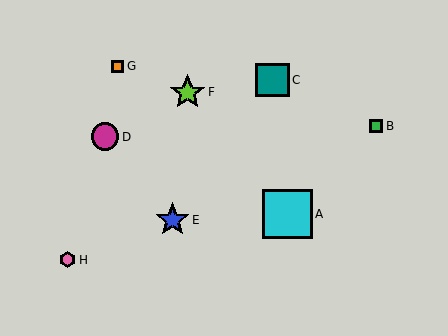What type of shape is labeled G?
Shape G is an orange square.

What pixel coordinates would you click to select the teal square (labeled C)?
Click at (272, 80) to select the teal square C.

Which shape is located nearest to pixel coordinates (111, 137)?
The magenta circle (labeled D) at (105, 137) is nearest to that location.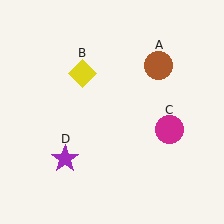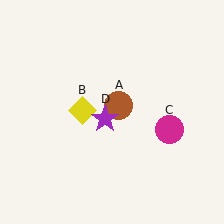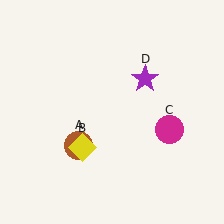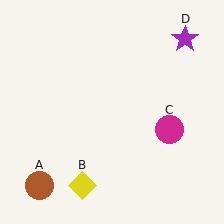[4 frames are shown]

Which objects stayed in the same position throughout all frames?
Magenta circle (object C) remained stationary.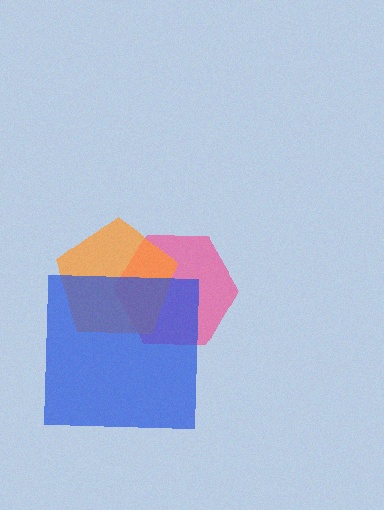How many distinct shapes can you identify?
There are 3 distinct shapes: a pink hexagon, an orange pentagon, a blue square.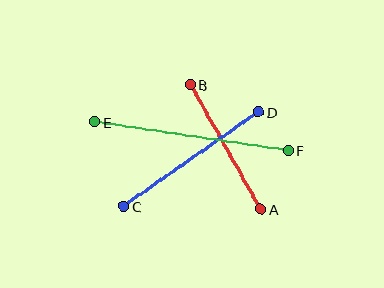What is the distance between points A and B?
The distance is approximately 143 pixels.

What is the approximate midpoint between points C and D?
The midpoint is at approximately (191, 159) pixels.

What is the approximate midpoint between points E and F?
The midpoint is at approximately (191, 136) pixels.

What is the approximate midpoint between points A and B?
The midpoint is at approximately (225, 147) pixels.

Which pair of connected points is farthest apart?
Points E and F are farthest apart.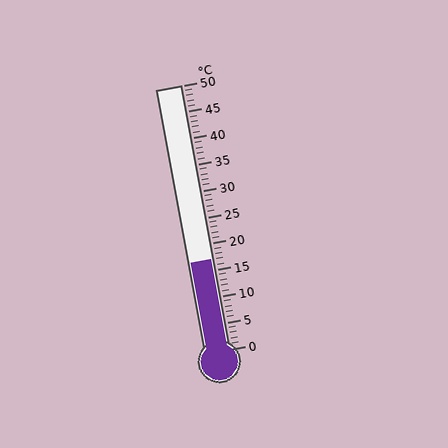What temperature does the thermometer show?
The thermometer shows approximately 17°C.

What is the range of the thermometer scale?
The thermometer scale ranges from 0°C to 50°C.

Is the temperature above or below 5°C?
The temperature is above 5°C.